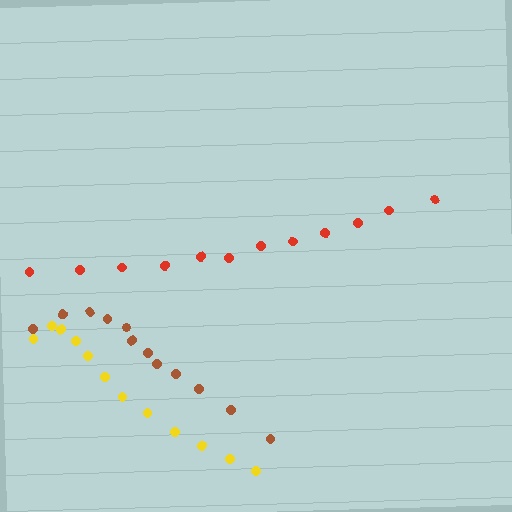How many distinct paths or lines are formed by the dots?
There are 3 distinct paths.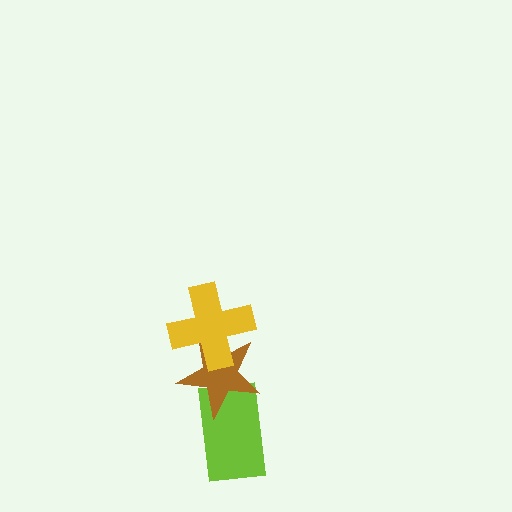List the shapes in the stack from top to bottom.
From top to bottom: the yellow cross, the brown star, the lime rectangle.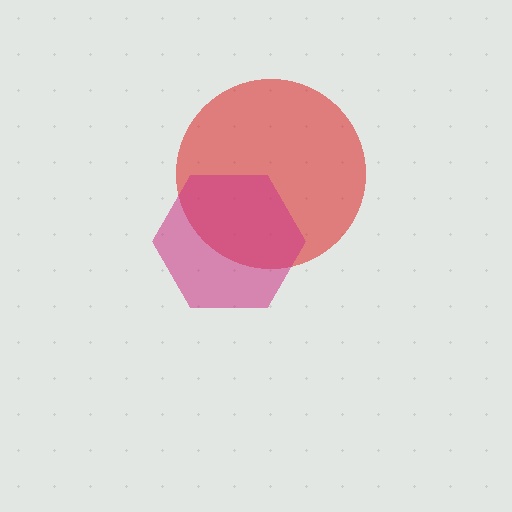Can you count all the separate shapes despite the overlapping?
Yes, there are 2 separate shapes.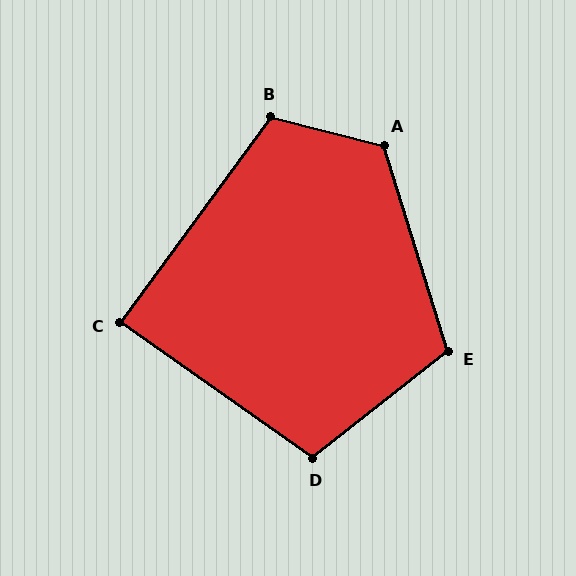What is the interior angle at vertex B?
Approximately 112 degrees (obtuse).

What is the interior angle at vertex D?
Approximately 107 degrees (obtuse).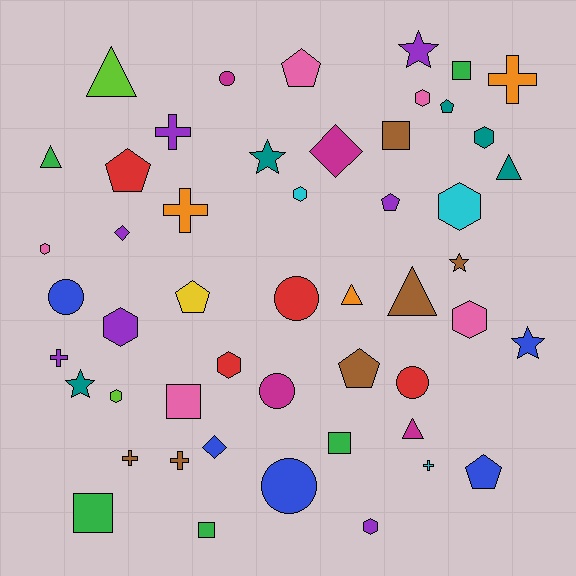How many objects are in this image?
There are 50 objects.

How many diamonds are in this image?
There are 3 diamonds.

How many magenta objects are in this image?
There are 4 magenta objects.